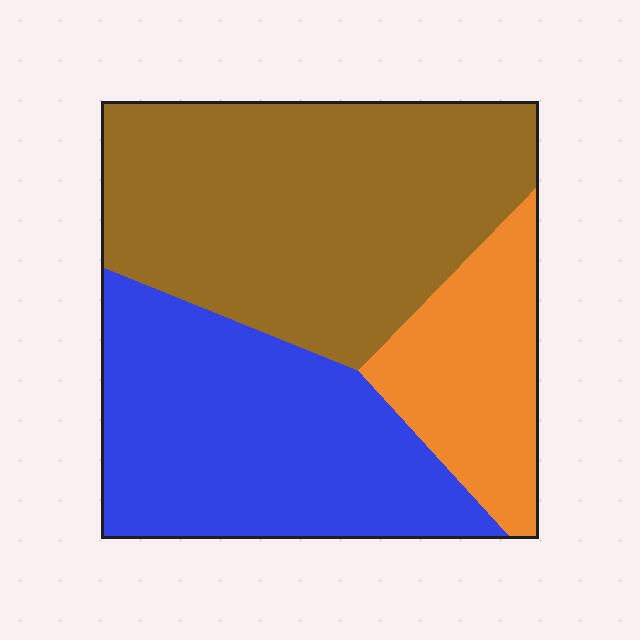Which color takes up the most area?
Brown, at roughly 45%.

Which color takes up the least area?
Orange, at roughly 20%.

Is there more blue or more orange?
Blue.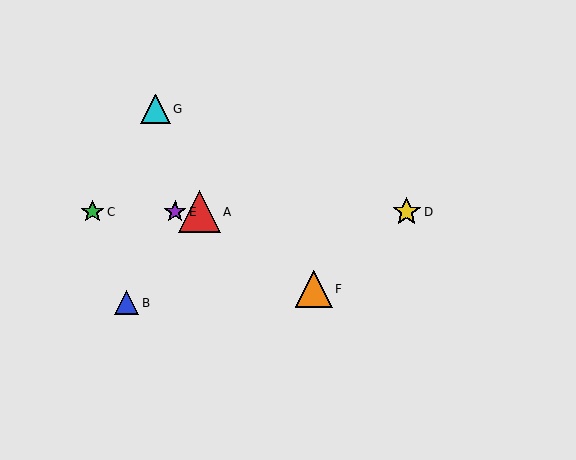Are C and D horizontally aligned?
Yes, both are at y≈212.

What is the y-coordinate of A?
Object A is at y≈212.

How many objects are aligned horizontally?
4 objects (A, C, D, E) are aligned horizontally.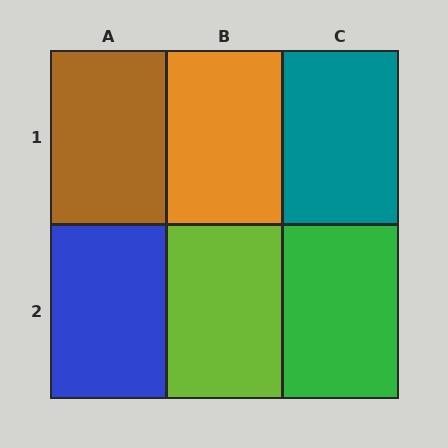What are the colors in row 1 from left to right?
Brown, orange, teal.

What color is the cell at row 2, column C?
Green.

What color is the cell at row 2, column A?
Blue.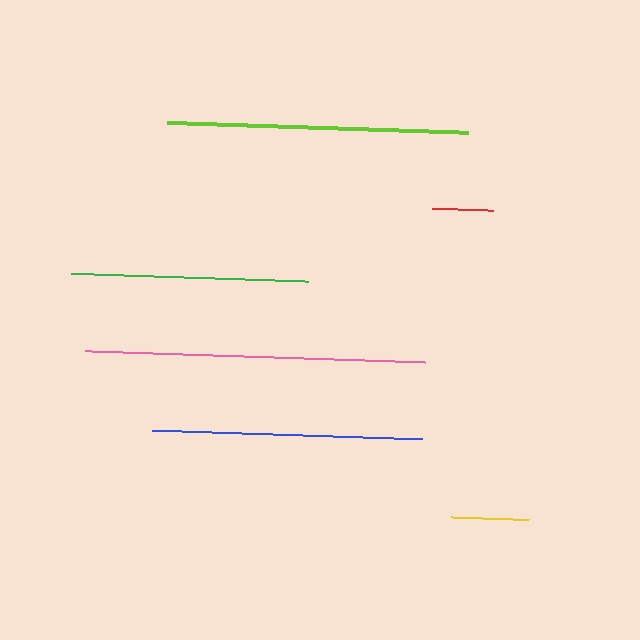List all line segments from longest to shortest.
From longest to shortest: pink, lime, blue, green, yellow, red.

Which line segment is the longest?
The pink line is the longest at approximately 340 pixels.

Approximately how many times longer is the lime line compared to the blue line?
The lime line is approximately 1.1 times the length of the blue line.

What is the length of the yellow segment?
The yellow segment is approximately 78 pixels long.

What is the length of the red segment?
The red segment is approximately 60 pixels long.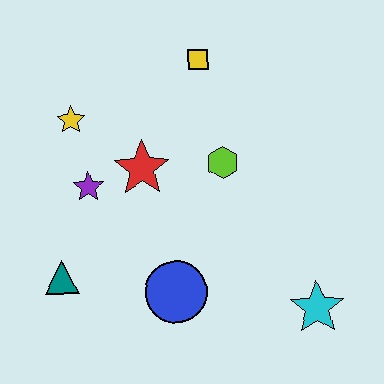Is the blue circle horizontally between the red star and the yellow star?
No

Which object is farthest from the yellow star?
The cyan star is farthest from the yellow star.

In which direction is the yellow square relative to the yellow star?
The yellow square is to the right of the yellow star.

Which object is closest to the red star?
The purple star is closest to the red star.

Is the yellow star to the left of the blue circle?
Yes